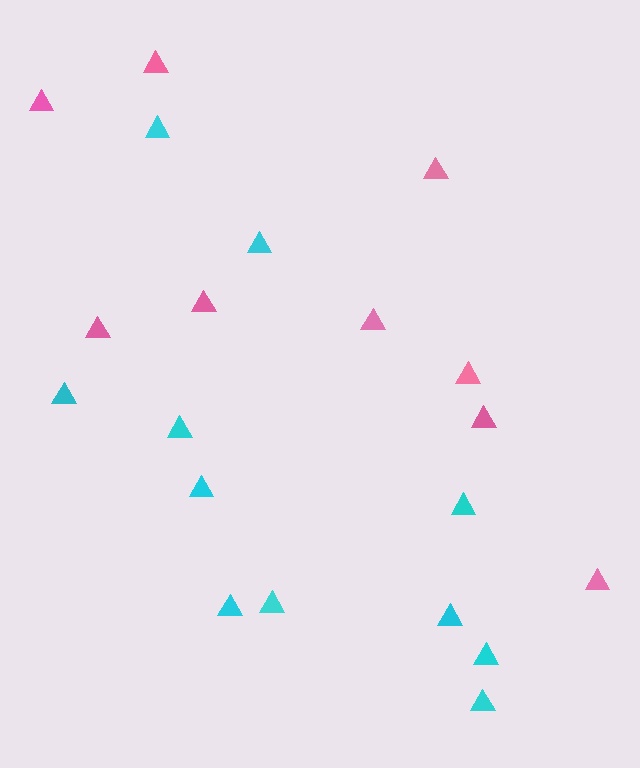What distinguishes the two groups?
There are 2 groups: one group of pink triangles (9) and one group of cyan triangles (11).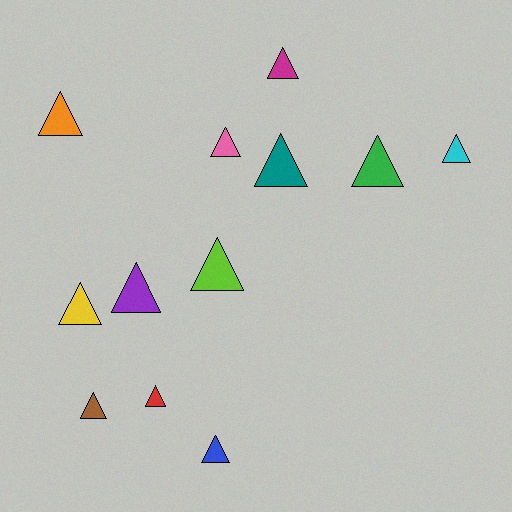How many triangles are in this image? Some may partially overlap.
There are 12 triangles.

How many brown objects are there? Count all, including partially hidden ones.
There is 1 brown object.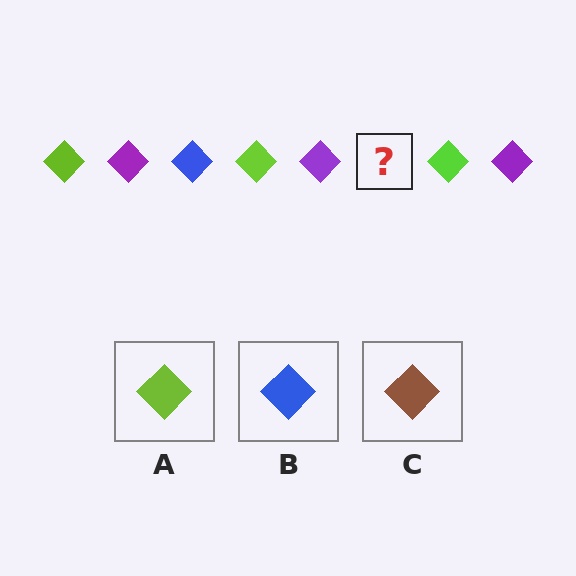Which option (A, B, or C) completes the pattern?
B.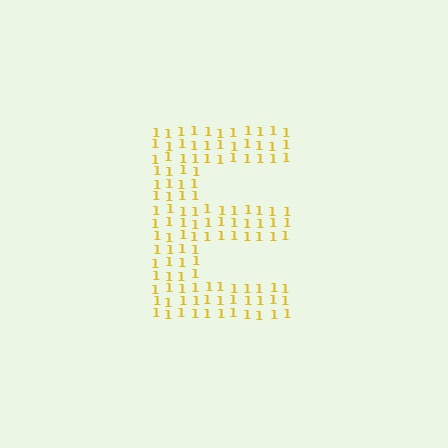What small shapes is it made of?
It is made of small digit 1's.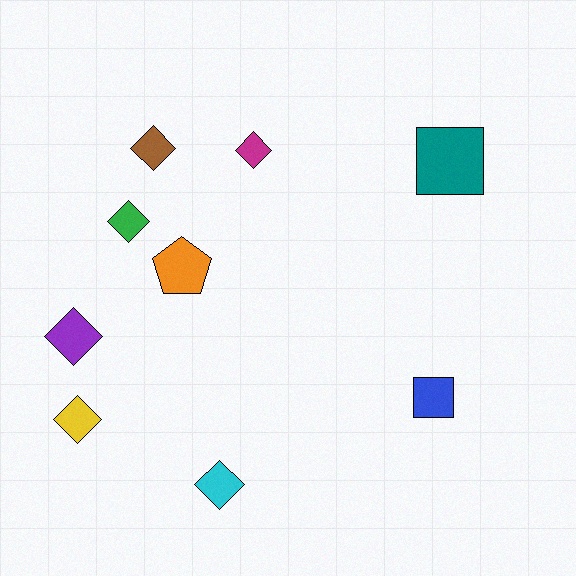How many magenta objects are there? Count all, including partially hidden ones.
There is 1 magenta object.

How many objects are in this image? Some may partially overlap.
There are 9 objects.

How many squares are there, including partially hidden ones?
There are 2 squares.